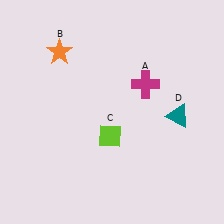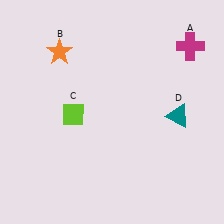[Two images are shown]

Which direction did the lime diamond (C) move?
The lime diamond (C) moved left.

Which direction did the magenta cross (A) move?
The magenta cross (A) moved right.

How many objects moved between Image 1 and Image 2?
2 objects moved between the two images.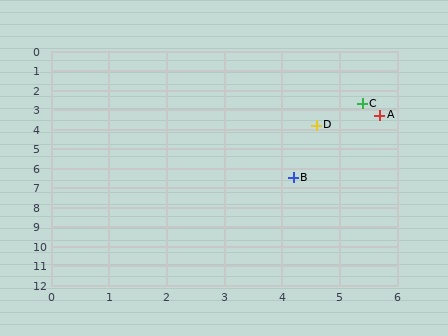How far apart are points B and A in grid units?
Points B and A are about 3.5 grid units apart.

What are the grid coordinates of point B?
Point B is at approximately (4.2, 6.5).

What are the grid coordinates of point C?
Point C is at approximately (5.4, 2.7).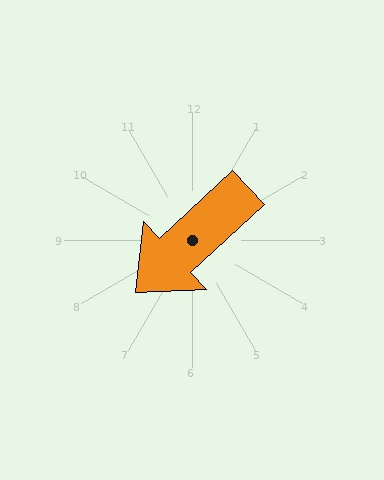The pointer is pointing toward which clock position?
Roughly 8 o'clock.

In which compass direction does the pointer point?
Southwest.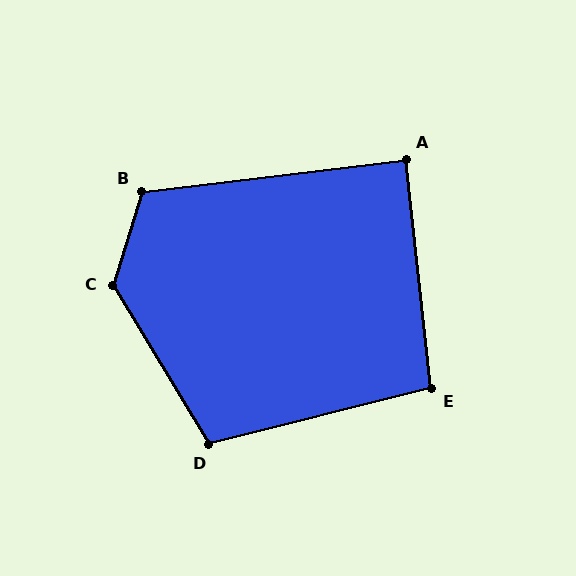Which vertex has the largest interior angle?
C, at approximately 132 degrees.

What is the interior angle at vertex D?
Approximately 107 degrees (obtuse).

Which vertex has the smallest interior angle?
A, at approximately 89 degrees.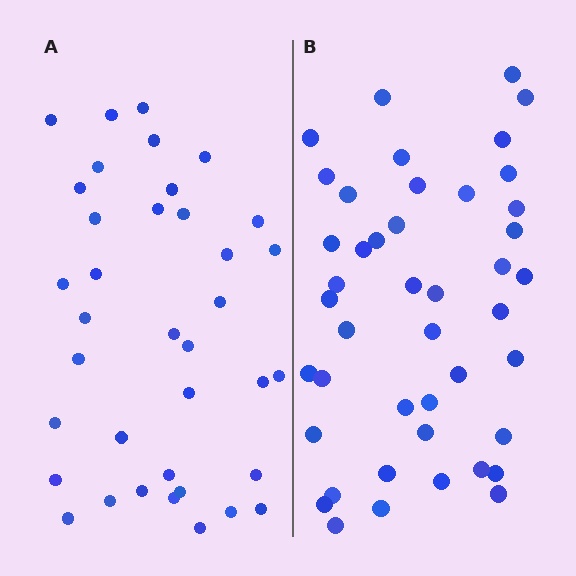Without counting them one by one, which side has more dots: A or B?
Region B (the right region) has more dots.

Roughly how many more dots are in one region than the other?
Region B has roughly 8 or so more dots than region A.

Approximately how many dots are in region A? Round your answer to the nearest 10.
About 40 dots. (The exact count is 37, which rounds to 40.)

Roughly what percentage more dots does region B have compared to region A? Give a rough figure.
About 20% more.